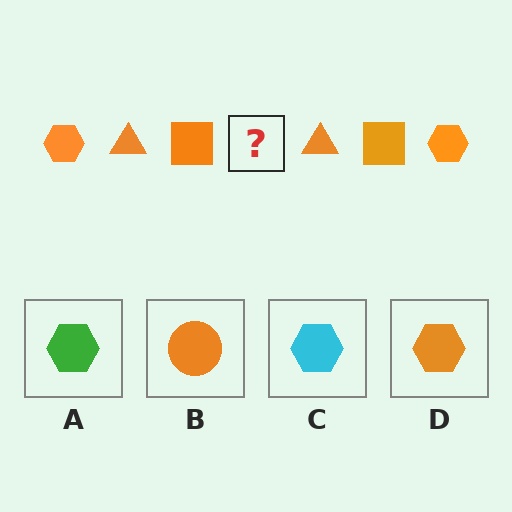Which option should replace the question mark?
Option D.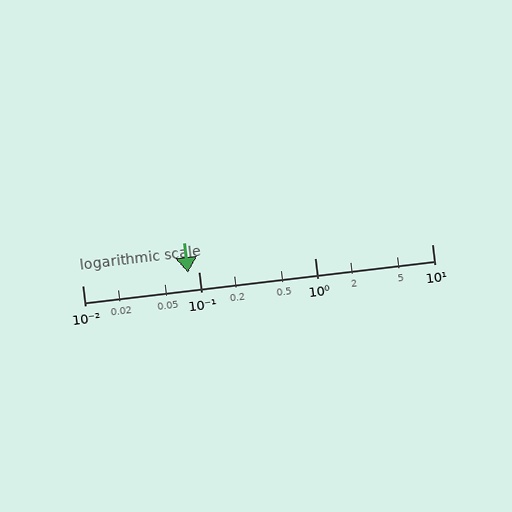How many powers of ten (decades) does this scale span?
The scale spans 3 decades, from 0.01 to 10.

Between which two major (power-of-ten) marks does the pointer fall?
The pointer is between 0.01 and 0.1.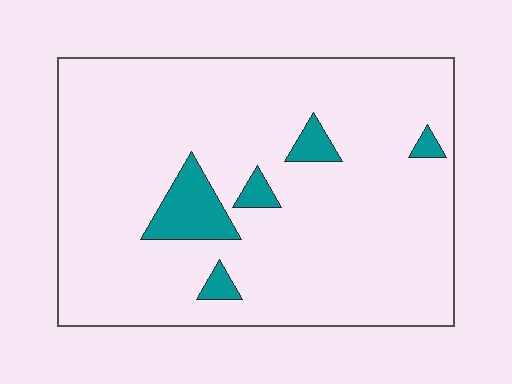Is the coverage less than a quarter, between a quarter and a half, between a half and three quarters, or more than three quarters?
Less than a quarter.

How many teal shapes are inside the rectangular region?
5.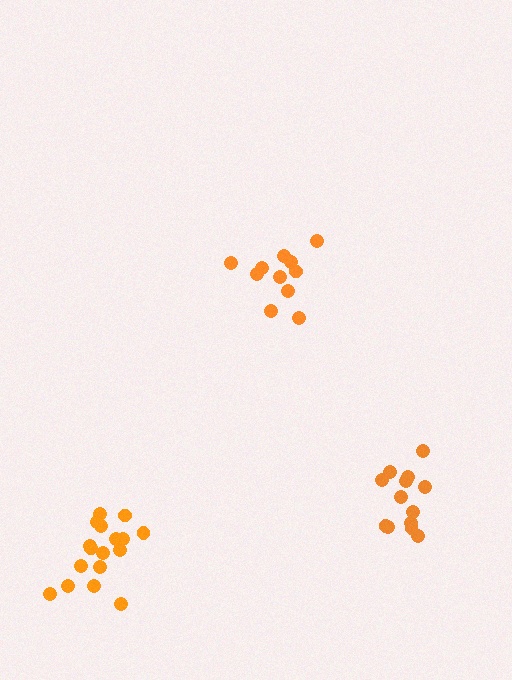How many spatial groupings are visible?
There are 3 spatial groupings.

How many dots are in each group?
Group 1: 17 dots, Group 2: 11 dots, Group 3: 13 dots (41 total).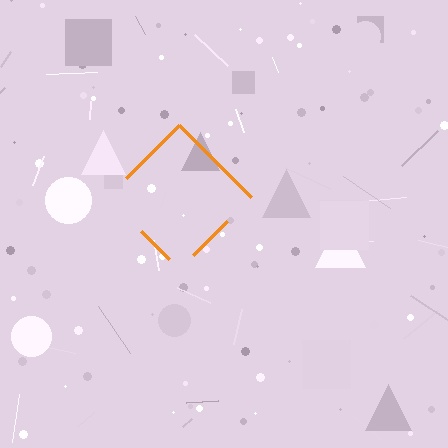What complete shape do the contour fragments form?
The contour fragments form a diamond.